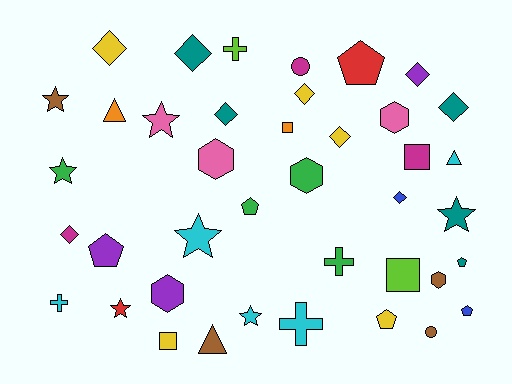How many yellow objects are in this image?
There are 5 yellow objects.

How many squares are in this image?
There are 4 squares.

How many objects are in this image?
There are 40 objects.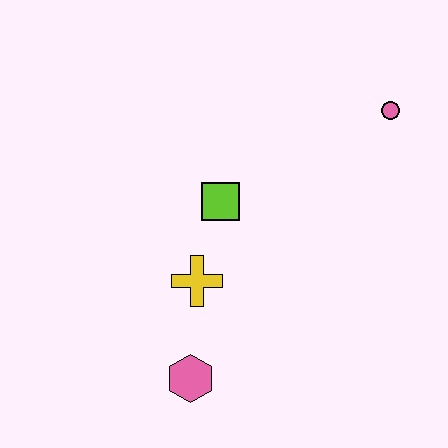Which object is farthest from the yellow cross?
The pink circle is farthest from the yellow cross.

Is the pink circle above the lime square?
Yes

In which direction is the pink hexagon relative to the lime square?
The pink hexagon is below the lime square.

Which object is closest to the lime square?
The yellow cross is closest to the lime square.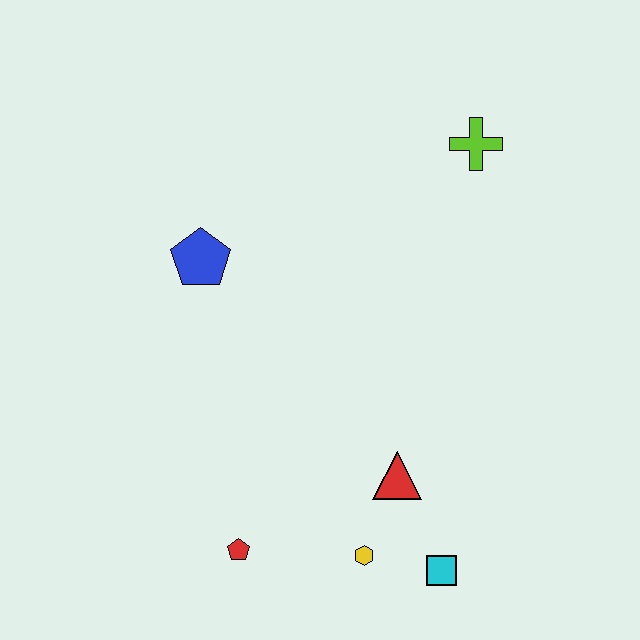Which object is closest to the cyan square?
The yellow hexagon is closest to the cyan square.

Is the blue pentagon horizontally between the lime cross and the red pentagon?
No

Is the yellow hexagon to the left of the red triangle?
Yes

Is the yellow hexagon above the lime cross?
No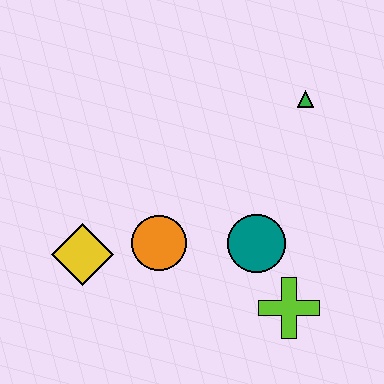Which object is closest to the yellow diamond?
The orange circle is closest to the yellow diamond.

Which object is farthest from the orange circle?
The green triangle is farthest from the orange circle.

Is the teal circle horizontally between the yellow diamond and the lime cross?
Yes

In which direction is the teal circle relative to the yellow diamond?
The teal circle is to the right of the yellow diamond.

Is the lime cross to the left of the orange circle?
No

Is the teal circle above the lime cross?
Yes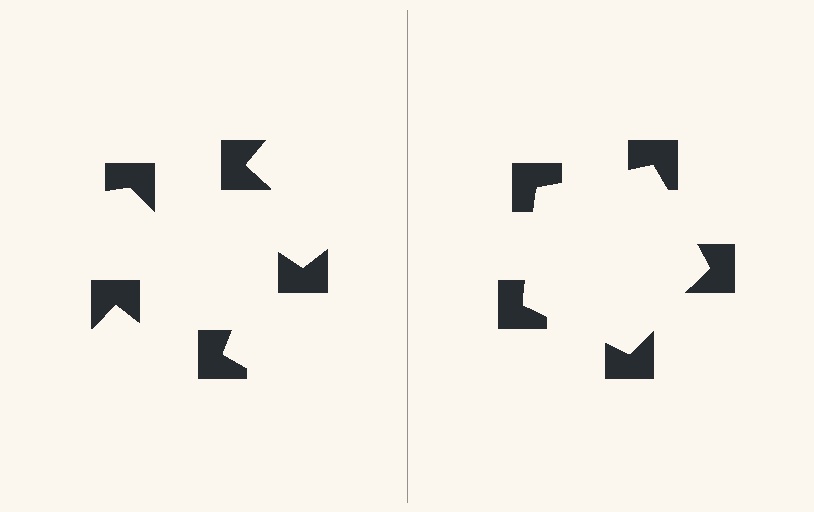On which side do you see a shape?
An illusory pentagon appears on the right side. On the left side the wedge cuts are rotated, so no coherent shape forms.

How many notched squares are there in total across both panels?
10 — 5 on each side.